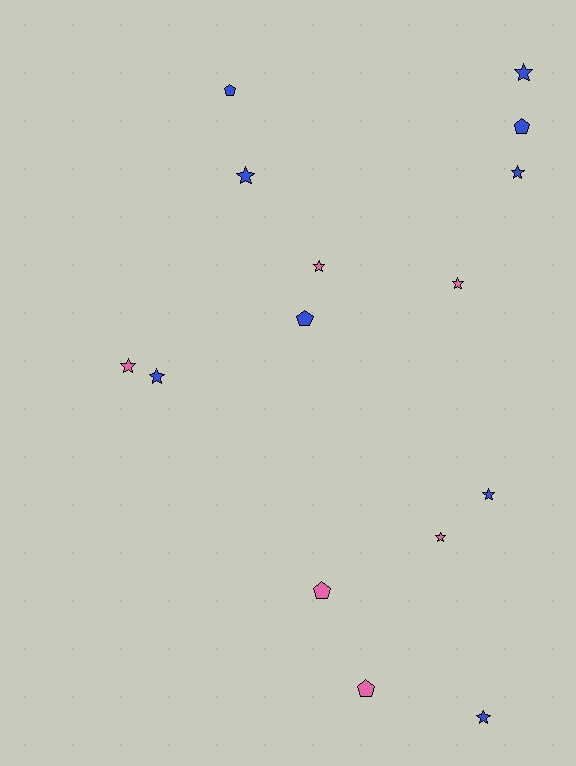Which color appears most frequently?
Blue, with 9 objects.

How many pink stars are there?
There are 4 pink stars.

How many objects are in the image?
There are 15 objects.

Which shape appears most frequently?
Star, with 10 objects.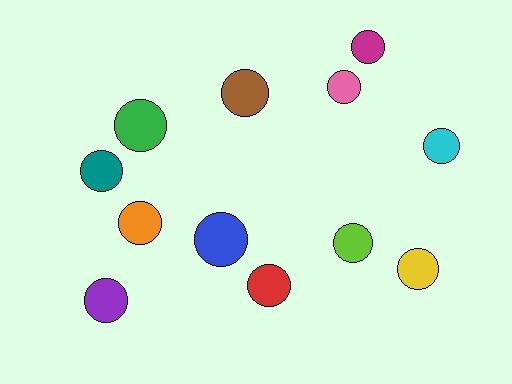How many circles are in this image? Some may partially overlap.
There are 12 circles.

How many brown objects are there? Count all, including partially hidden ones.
There is 1 brown object.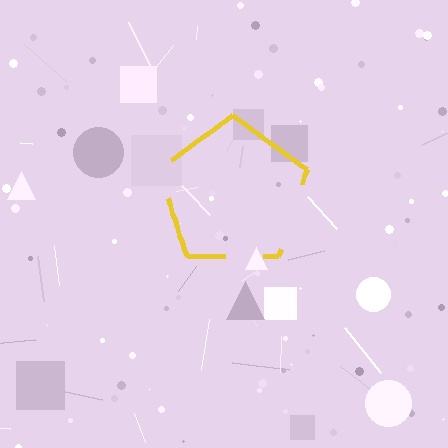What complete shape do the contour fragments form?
The contour fragments form a pentagon.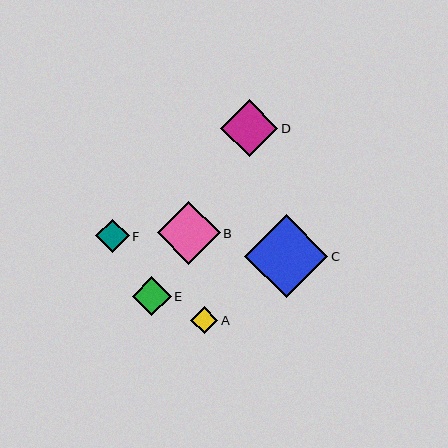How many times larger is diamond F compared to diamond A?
Diamond F is approximately 1.2 times the size of diamond A.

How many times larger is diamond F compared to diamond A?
Diamond F is approximately 1.2 times the size of diamond A.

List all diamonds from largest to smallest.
From largest to smallest: C, B, D, E, F, A.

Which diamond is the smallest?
Diamond A is the smallest with a size of approximately 27 pixels.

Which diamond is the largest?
Diamond C is the largest with a size of approximately 83 pixels.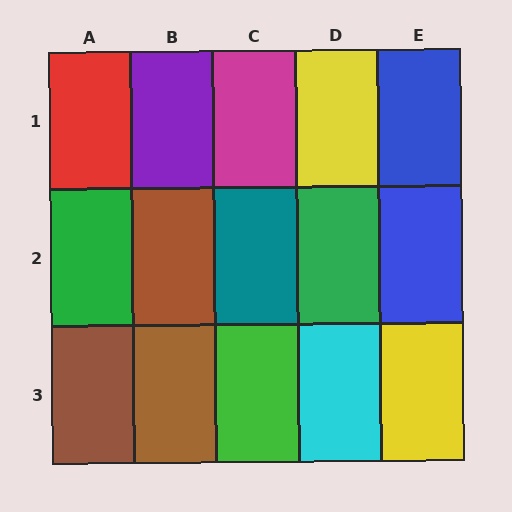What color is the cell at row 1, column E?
Blue.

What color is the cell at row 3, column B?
Brown.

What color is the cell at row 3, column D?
Cyan.